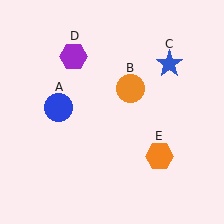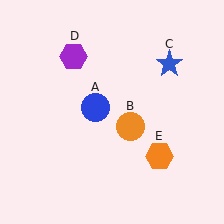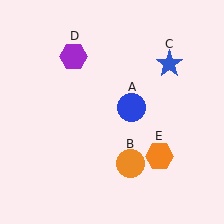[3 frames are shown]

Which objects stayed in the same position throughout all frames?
Blue star (object C) and purple hexagon (object D) and orange hexagon (object E) remained stationary.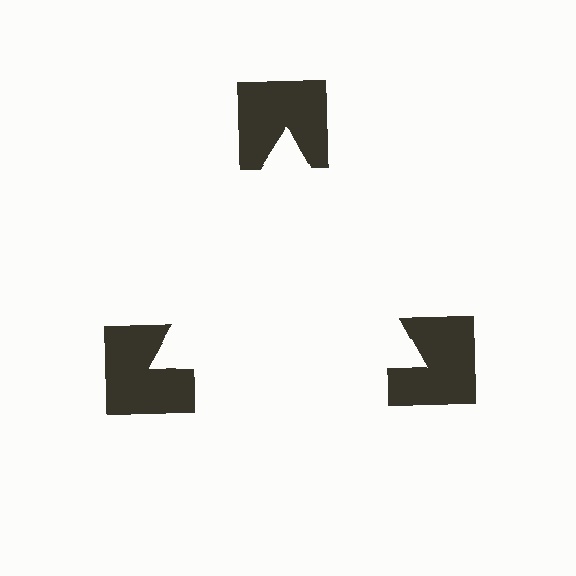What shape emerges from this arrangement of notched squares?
An illusory triangle — its edges are inferred from the aligned wedge cuts in the notched squares, not physically drawn.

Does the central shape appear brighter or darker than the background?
It typically appears slightly brighter than the background, even though no actual brightness change is drawn.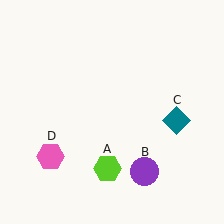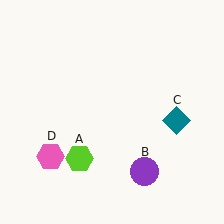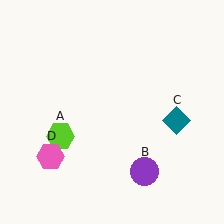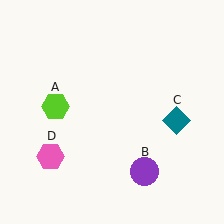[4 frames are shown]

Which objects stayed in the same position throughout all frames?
Purple circle (object B) and teal diamond (object C) and pink hexagon (object D) remained stationary.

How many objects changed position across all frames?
1 object changed position: lime hexagon (object A).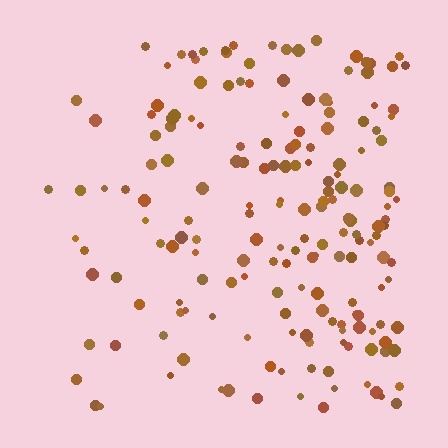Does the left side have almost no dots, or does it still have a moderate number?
Still a moderate number, just noticeably fewer than the right.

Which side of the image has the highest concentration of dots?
The right.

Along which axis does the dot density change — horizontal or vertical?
Horizontal.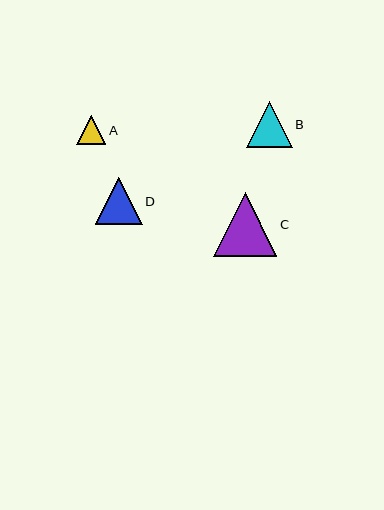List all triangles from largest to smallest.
From largest to smallest: C, D, B, A.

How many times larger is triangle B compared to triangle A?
Triangle B is approximately 1.6 times the size of triangle A.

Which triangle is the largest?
Triangle C is the largest with a size of approximately 64 pixels.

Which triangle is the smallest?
Triangle A is the smallest with a size of approximately 29 pixels.